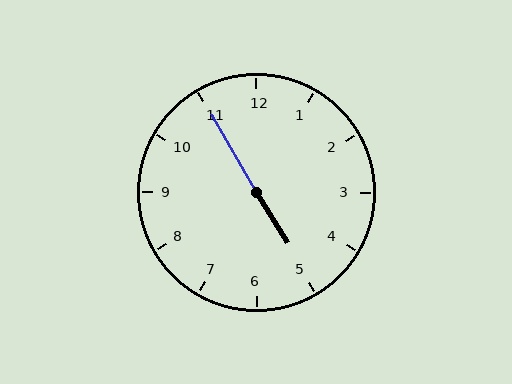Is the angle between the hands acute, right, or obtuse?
It is obtuse.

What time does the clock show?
4:55.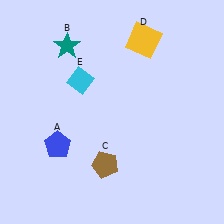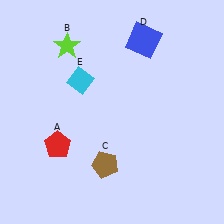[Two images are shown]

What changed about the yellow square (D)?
In Image 1, D is yellow. In Image 2, it changed to blue.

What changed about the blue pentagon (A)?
In Image 1, A is blue. In Image 2, it changed to red.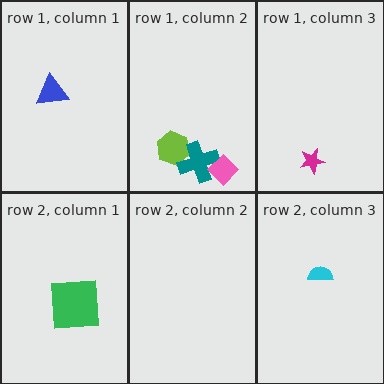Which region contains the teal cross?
The row 1, column 2 region.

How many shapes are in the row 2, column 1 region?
1.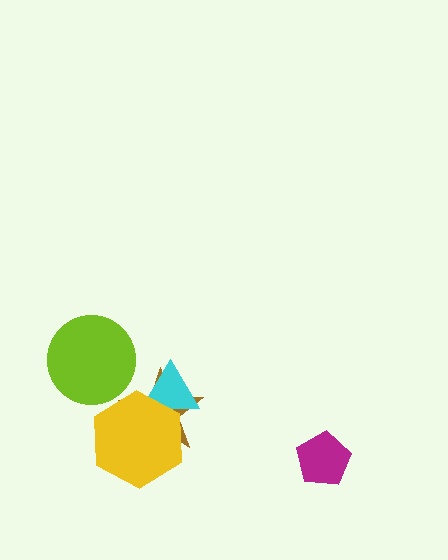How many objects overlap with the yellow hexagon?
2 objects overlap with the yellow hexagon.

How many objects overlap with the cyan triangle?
2 objects overlap with the cyan triangle.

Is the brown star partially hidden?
Yes, it is partially covered by another shape.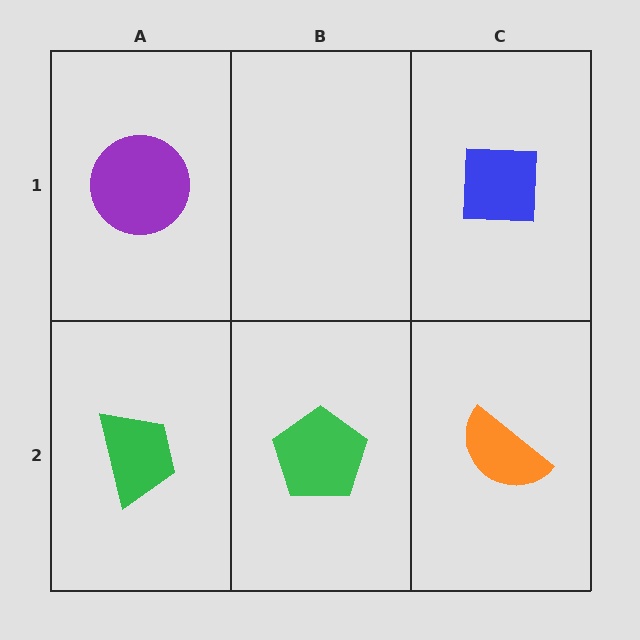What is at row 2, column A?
A green trapezoid.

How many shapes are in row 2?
3 shapes.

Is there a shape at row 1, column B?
No, that cell is empty.